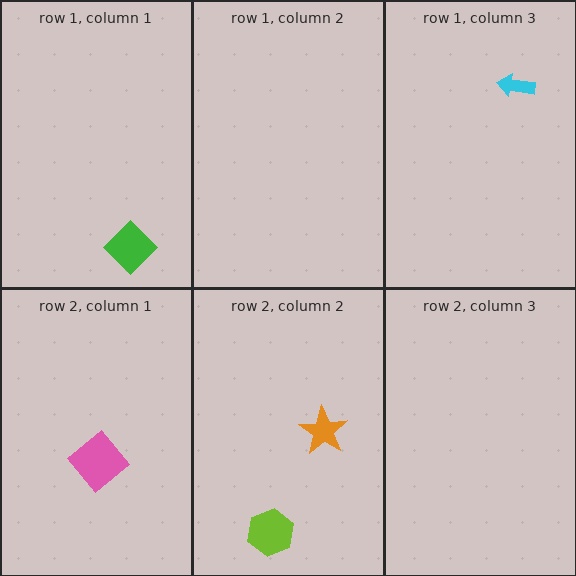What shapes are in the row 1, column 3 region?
The cyan arrow.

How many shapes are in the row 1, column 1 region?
1.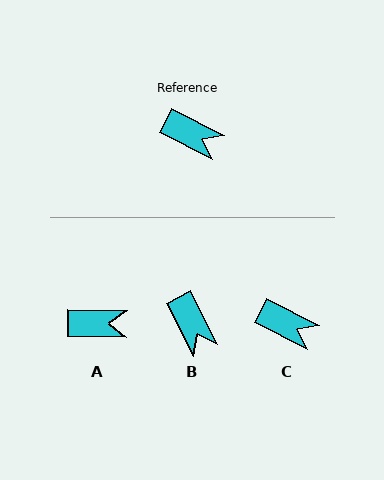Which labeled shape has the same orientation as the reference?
C.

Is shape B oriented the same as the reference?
No, it is off by about 36 degrees.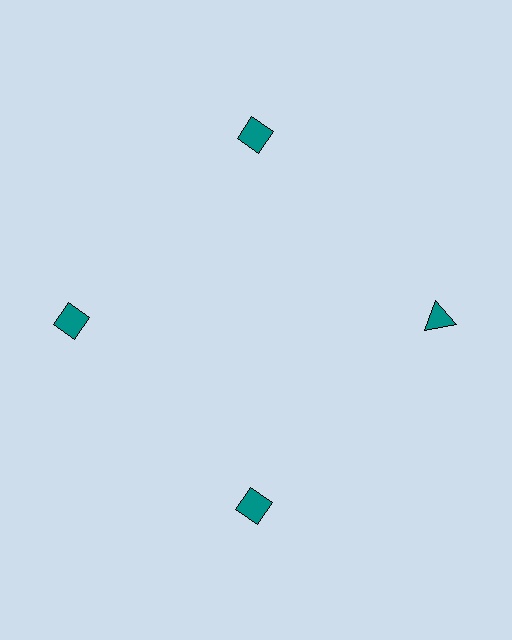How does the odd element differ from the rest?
It has a different shape: triangle instead of diamond.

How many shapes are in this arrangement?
There are 4 shapes arranged in a ring pattern.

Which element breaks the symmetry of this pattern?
The teal triangle at roughly the 3 o'clock position breaks the symmetry. All other shapes are teal diamonds.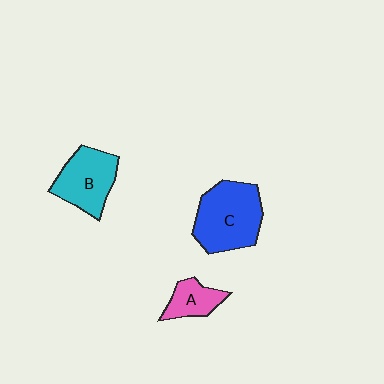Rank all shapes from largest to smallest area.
From largest to smallest: C (blue), B (cyan), A (pink).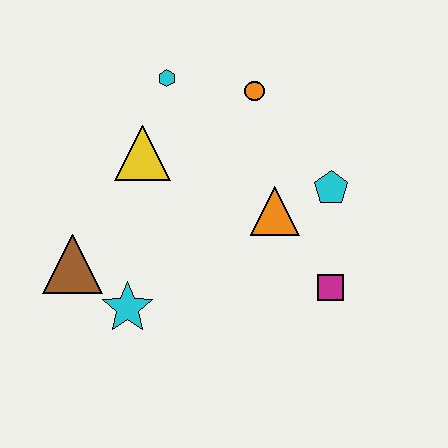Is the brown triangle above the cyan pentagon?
No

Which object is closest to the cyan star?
The brown triangle is closest to the cyan star.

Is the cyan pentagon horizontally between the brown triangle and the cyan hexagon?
No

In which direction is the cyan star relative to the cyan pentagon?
The cyan star is to the left of the cyan pentagon.